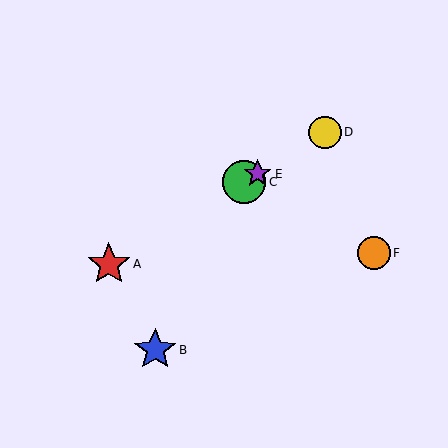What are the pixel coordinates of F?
Object F is at (374, 253).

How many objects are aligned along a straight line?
4 objects (A, C, D, E) are aligned along a straight line.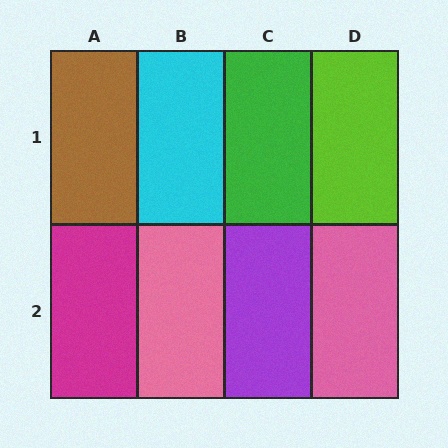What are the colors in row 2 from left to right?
Magenta, pink, purple, pink.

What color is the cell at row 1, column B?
Cyan.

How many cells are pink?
2 cells are pink.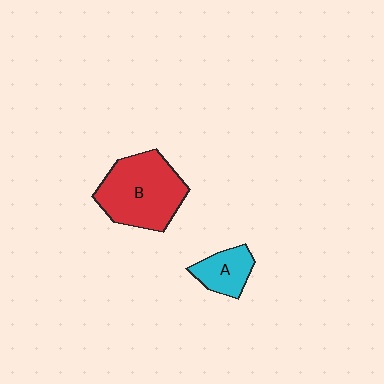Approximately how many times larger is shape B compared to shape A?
Approximately 2.4 times.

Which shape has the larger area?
Shape B (red).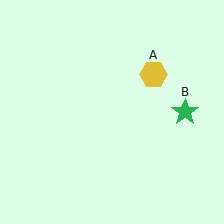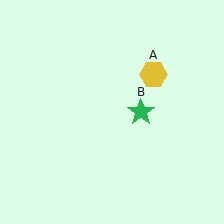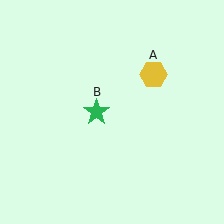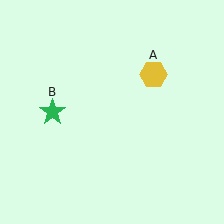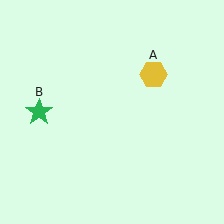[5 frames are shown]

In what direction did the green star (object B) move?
The green star (object B) moved left.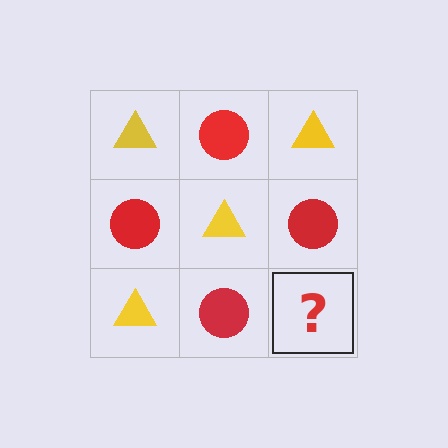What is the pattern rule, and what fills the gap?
The rule is that it alternates yellow triangle and red circle in a checkerboard pattern. The gap should be filled with a yellow triangle.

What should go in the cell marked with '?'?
The missing cell should contain a yellow triangle.